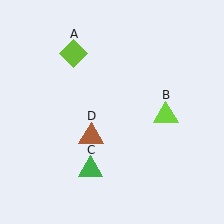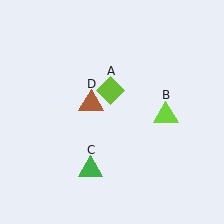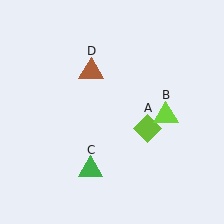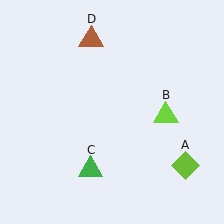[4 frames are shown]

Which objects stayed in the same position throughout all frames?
Lime triangle (object B) and green triangle (object C) remained stationary.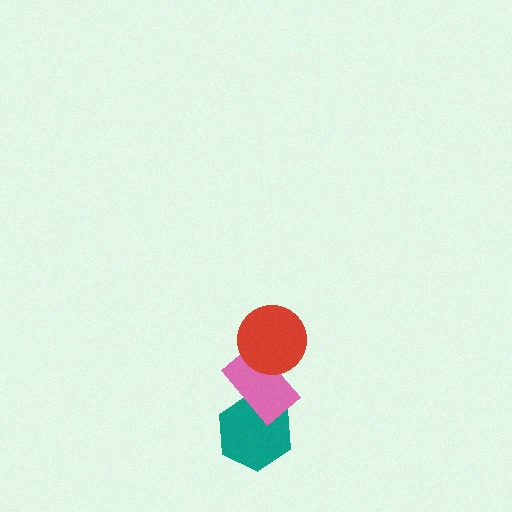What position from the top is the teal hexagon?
The teal hexagon is 3rd from the top.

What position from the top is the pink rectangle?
The pink rectangle is 2nd from the top.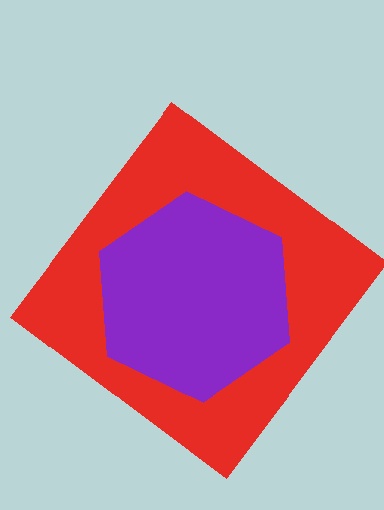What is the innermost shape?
The purple hexagon.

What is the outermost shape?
The red diamond.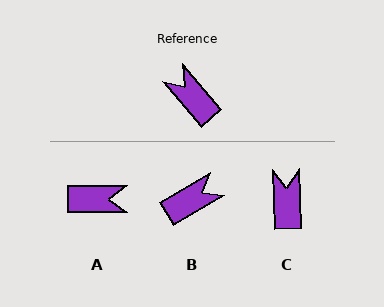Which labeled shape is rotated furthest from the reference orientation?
A, about 131 degrees away.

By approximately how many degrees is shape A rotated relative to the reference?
Approximately 131 degrees clockwise.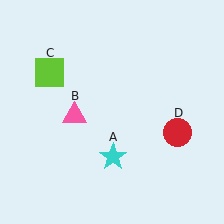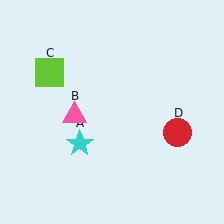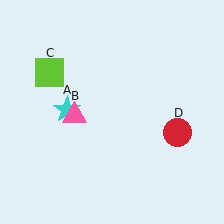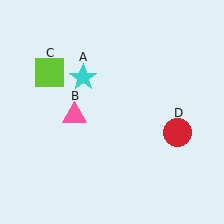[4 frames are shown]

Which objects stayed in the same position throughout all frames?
Pink triangle (object B) and lime square (object C) and red circle (object D) remained stationary.